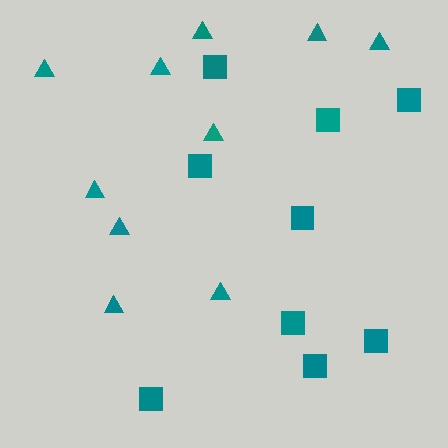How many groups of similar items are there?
There are 2 groups: one group of squares (9) and one group of triangles (10).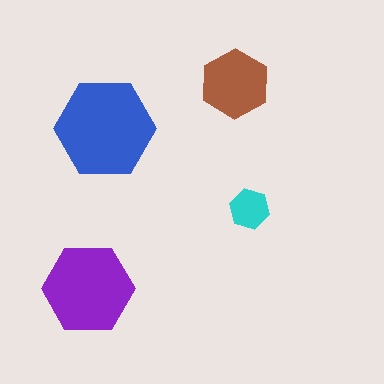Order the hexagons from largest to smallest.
the blue one, the purple one, the brown one, the cyan one.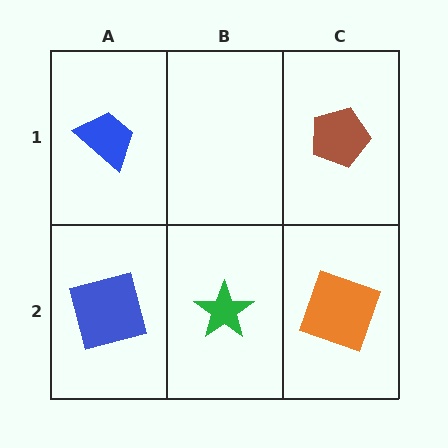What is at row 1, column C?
A brown pentagon.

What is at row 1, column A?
A blue trapezoid.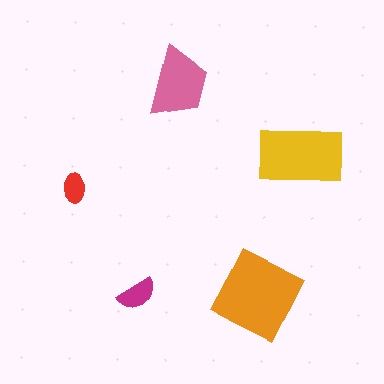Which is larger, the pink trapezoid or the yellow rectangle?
The yellow rectangle.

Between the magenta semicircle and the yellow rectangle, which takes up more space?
The yellow rectangle.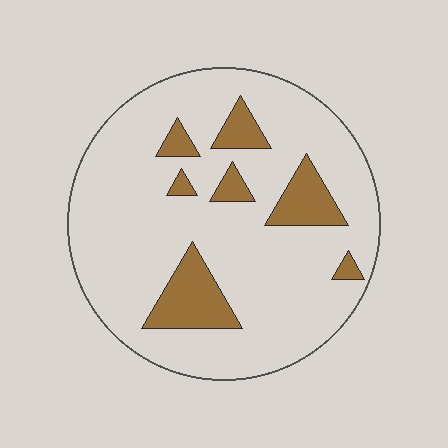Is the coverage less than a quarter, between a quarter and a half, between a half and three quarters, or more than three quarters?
Less than a quarter.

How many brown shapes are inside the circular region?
7.